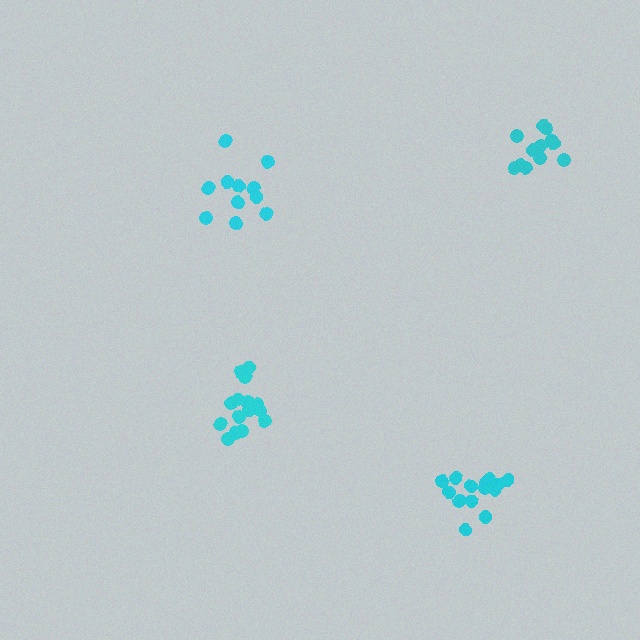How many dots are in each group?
Group 1: 11 dots, Group 2: 16 dots, Group 3: 12 dots, Group 4: 14 dots (53 total).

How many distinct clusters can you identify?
There are 4 distinct clusters.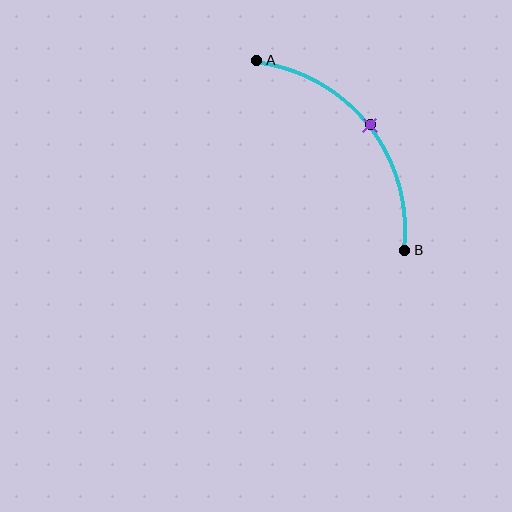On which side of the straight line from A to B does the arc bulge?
The arc bulges above and to the right of the straight line connecting A and B.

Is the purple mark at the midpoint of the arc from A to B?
Yes. The purple mark lies on the arc at equal arc-length from both A and B — it is the arc midpoint.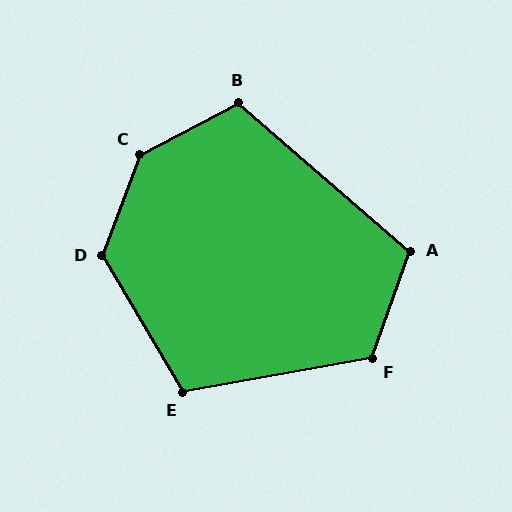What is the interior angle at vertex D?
Approximately 129 degrees (obtuse).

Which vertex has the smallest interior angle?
E, at approximately 111 degrees.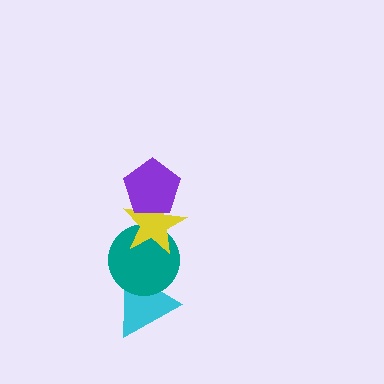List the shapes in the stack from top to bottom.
From top to bottom: the purple pentagon, the yellow star, the teal circle, the cyan triangle.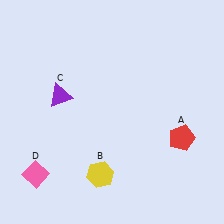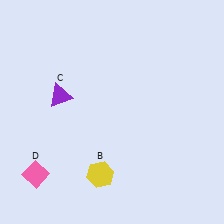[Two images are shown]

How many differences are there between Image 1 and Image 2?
There is 1 difference between the two images.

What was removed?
The red pentagon (A) was removed in Image 2.